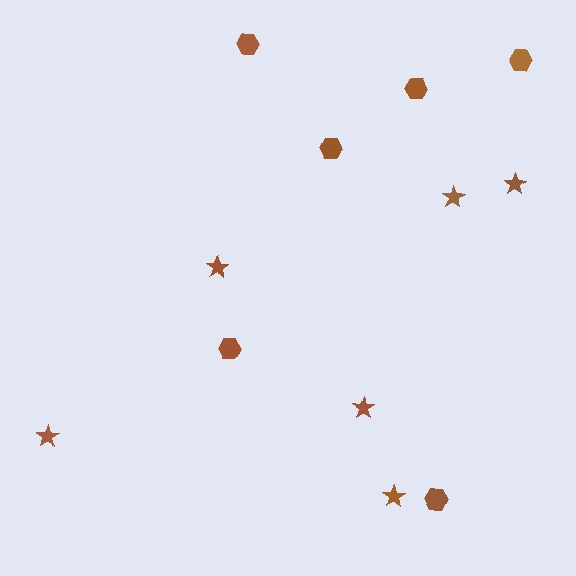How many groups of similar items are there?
There are 2 groups: one group of stars (6) and one group of hexagons (6).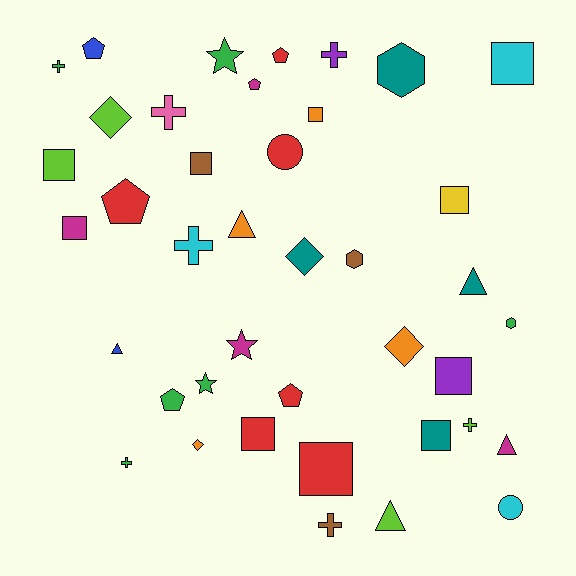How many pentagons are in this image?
There are 6 pentagons.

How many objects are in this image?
There are 40 objects.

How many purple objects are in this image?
There are 2 purple objects.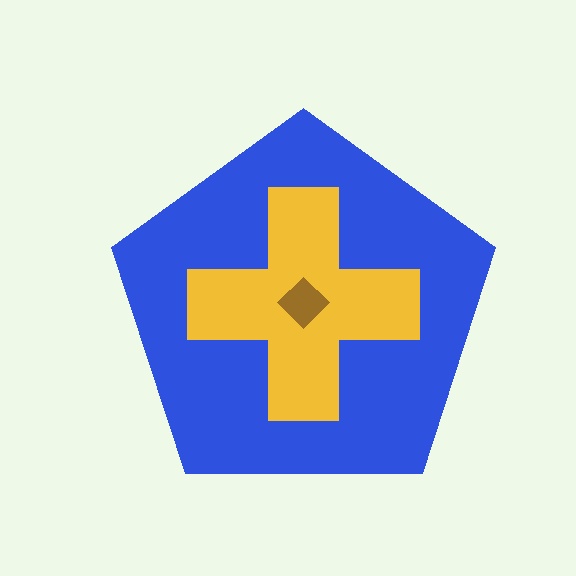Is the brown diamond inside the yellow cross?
Yes.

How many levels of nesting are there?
3.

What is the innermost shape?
The brown diamond.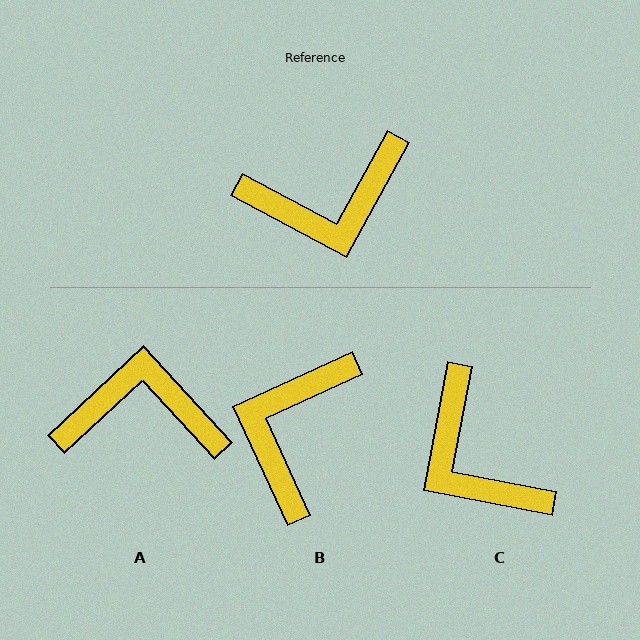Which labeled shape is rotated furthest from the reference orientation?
A, about 161 degrees away.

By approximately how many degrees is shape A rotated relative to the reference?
Approximately 161 degrees counter-clockwise.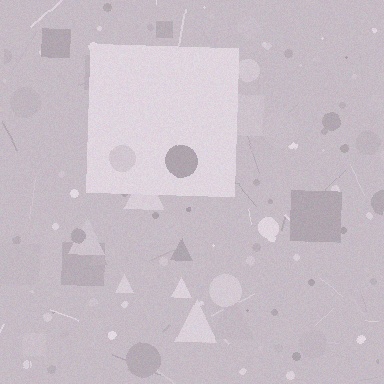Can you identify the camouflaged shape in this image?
The camouflaged shape is a square.